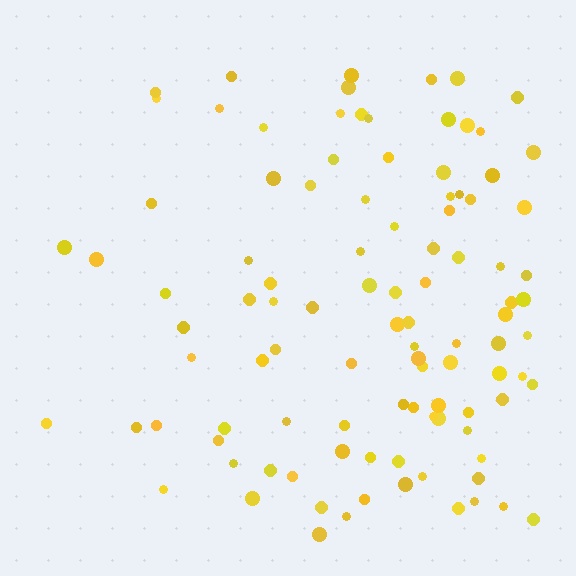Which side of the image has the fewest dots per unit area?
The left.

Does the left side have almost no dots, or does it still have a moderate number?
Still a moderate number, just noticeably fewer than the right.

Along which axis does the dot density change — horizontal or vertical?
Horizontal.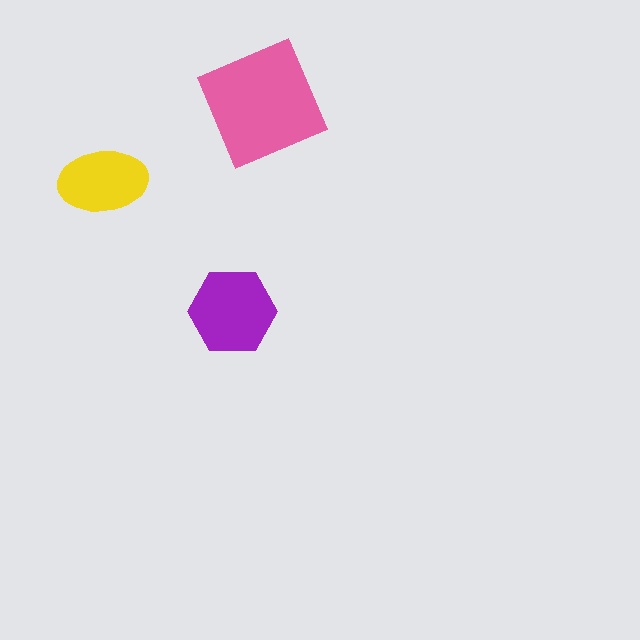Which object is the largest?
The pink square.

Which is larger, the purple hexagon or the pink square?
The pink square.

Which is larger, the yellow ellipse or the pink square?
The pink square.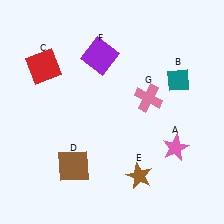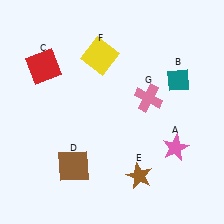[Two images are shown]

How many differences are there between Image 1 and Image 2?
There is 1 difference between the two images.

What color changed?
The square (F) changed from purple in Image 1 to yellow in Image 2.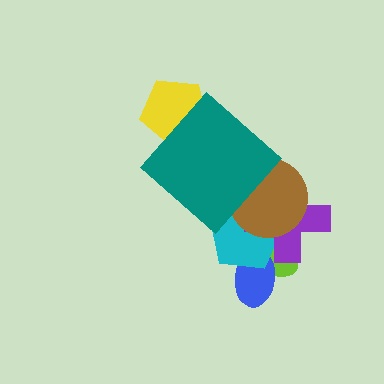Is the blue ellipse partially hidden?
Yes, it is partially covered by another shape.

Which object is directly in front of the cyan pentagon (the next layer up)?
The purple cross is directly in front of the cyan pentagon.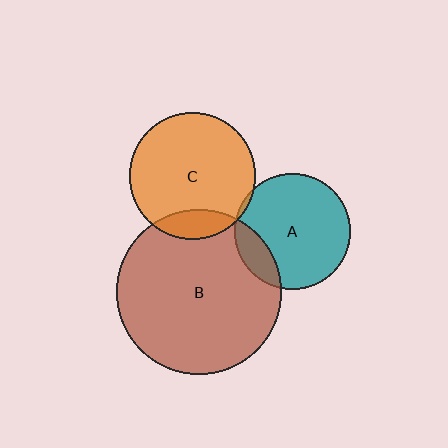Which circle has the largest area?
Circle B (brown).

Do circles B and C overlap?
Yes.